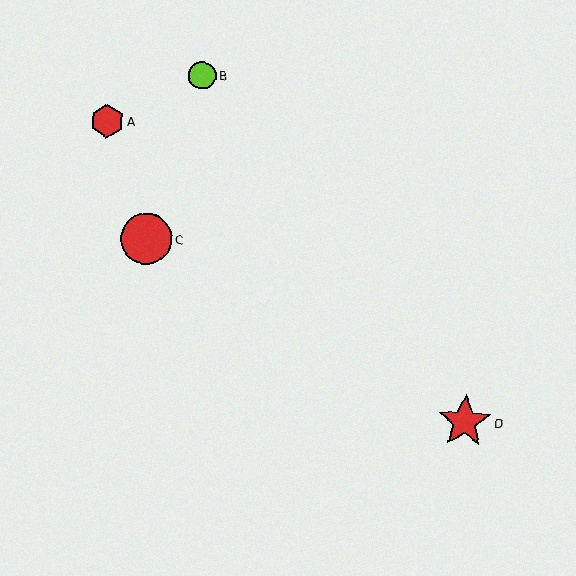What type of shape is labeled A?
Shape A is a red hexagon.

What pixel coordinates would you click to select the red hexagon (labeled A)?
Click at (107, 121) to select the red hexagon A.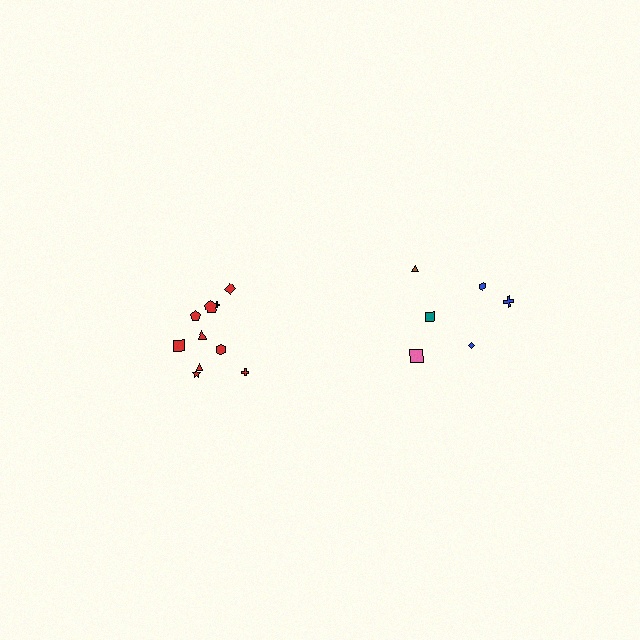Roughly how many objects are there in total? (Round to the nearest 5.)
Roughly 15 objects in total.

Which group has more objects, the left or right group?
The left group.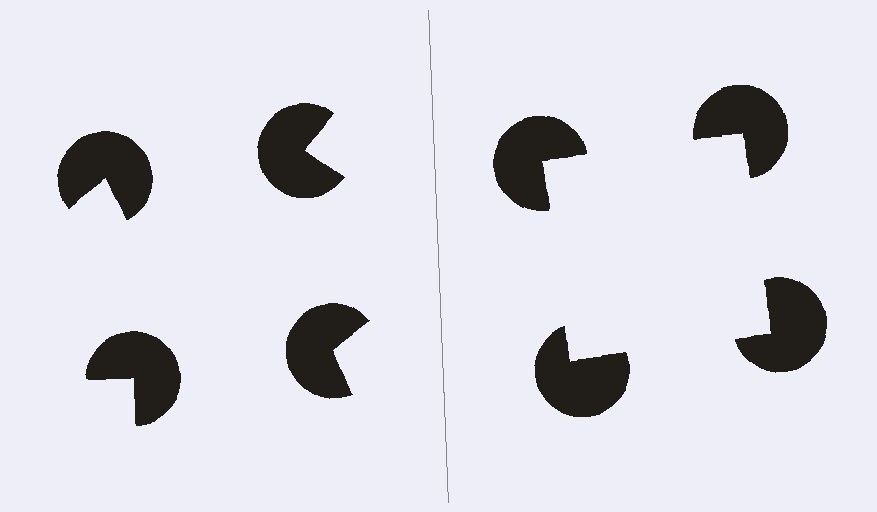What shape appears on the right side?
An illusory square.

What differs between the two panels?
The pac-man discs are positioned identically on both sides; only the wedge orientations differ. On the right they align to a square; on the left they are misaligned.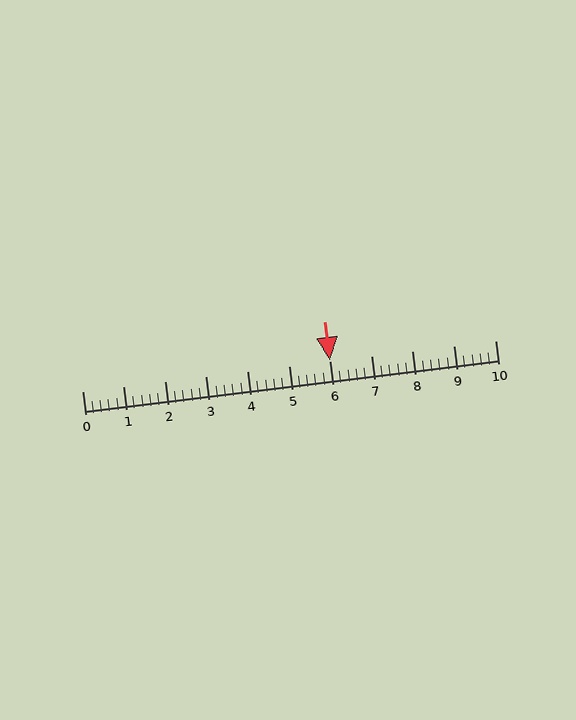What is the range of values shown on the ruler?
The ruler shows values from 0 to 10.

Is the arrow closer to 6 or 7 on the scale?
The arrow is closer to 6.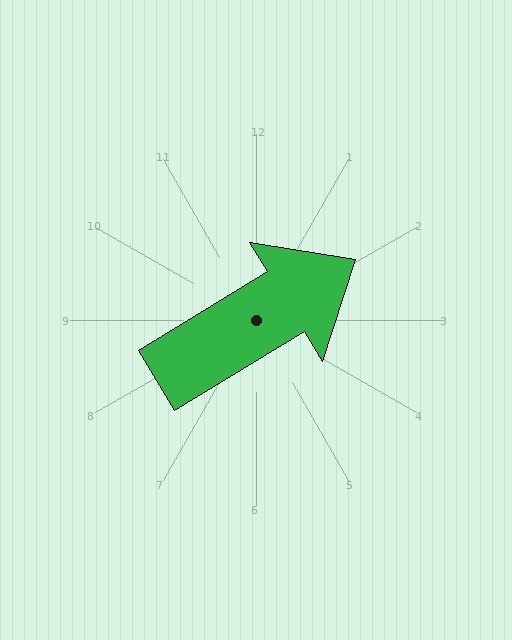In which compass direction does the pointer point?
Northeast.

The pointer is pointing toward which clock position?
Roughly 2 o'clock.